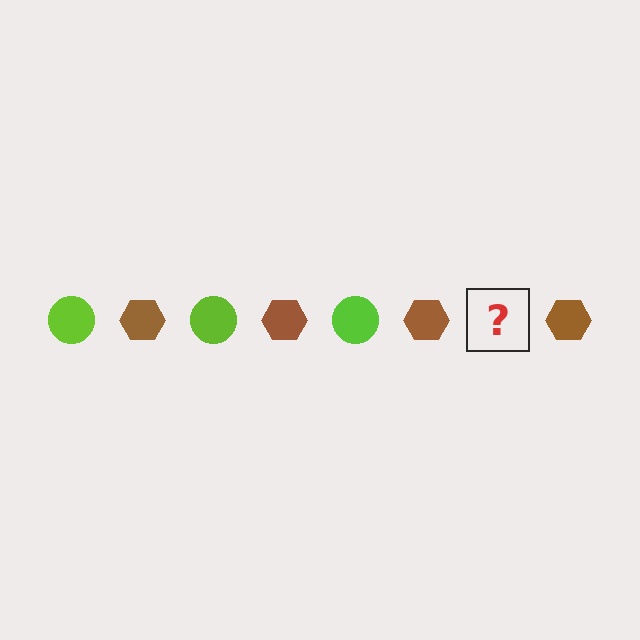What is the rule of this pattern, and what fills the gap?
The rule is that the pattern alternates between lime circle and brown hexagon. The gap should be filled with a lime circle.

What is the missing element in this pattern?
The missing element is a lime circle.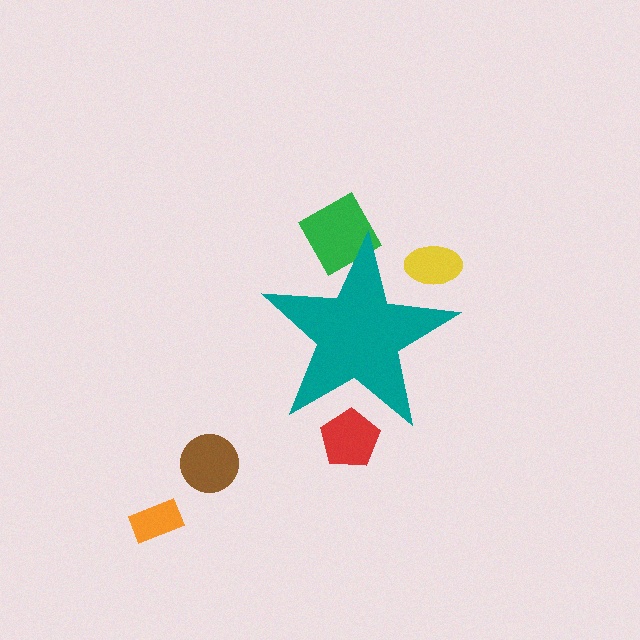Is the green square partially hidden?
Yes, the green square is partially hidden behind the teal star.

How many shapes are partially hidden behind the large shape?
3 shapes are partially hidden.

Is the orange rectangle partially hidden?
No, the orange rectangle is fully visible.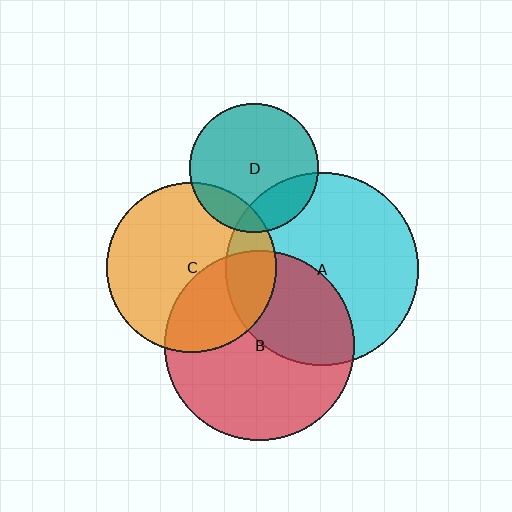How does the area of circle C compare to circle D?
Approximately 1.7 times.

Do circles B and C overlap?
Yes.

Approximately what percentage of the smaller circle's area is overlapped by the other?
Approximately 35%.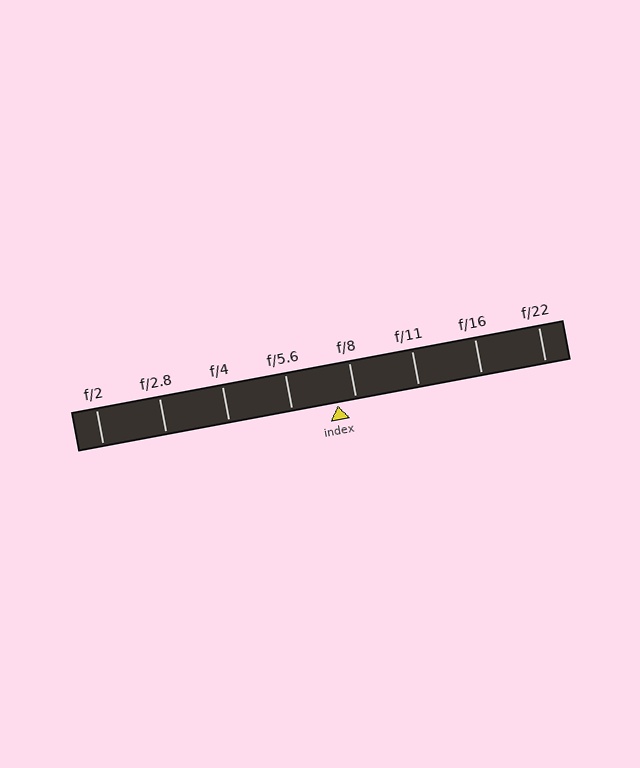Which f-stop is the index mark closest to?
The index mark is closest to f/8.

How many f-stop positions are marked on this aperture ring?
There are 8 f-stop positions marked.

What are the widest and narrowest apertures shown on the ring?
The widest aperture shown is f/2 and the narrowest is f/22.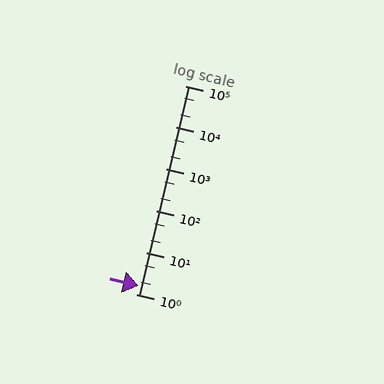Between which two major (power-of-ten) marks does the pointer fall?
The pointer is between 1 and 10.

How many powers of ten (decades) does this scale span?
The scale spans 5 decades, from 1 to 100000.